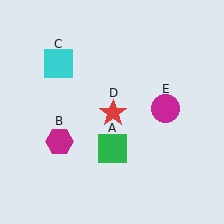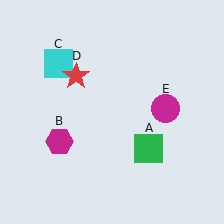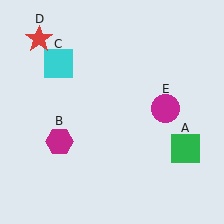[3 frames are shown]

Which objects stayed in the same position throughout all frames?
Magenta hexagon (object B) and cyan square (object C) and magenta circle (object E) remained stationary.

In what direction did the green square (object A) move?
The green square (object A) moved right.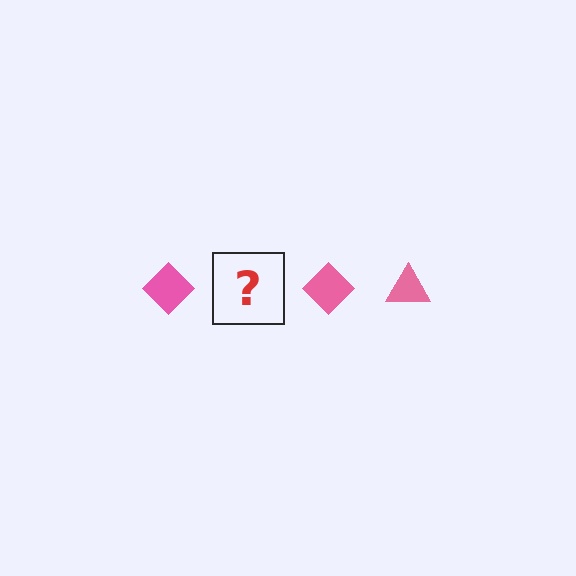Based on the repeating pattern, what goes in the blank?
The blank should be a pink triangle.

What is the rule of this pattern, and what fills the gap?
The rule is that the pattern cycles through diamond, triangle shapes in pink. The gap should be filled with a pink triangle.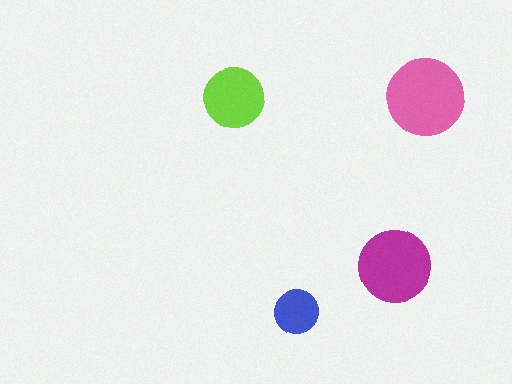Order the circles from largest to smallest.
the pink one, the magenta one, the lime one, the blue one.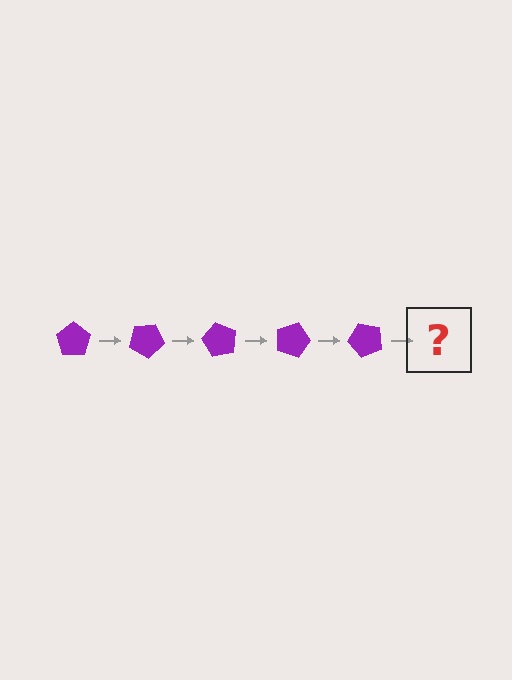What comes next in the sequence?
The next element should be a purple pentagon rotated 150 degrees.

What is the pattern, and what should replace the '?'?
The pattern is that the pentagon rotates 30 degrees each step. The '?' should be a purple pentagon rotated 150 degrees.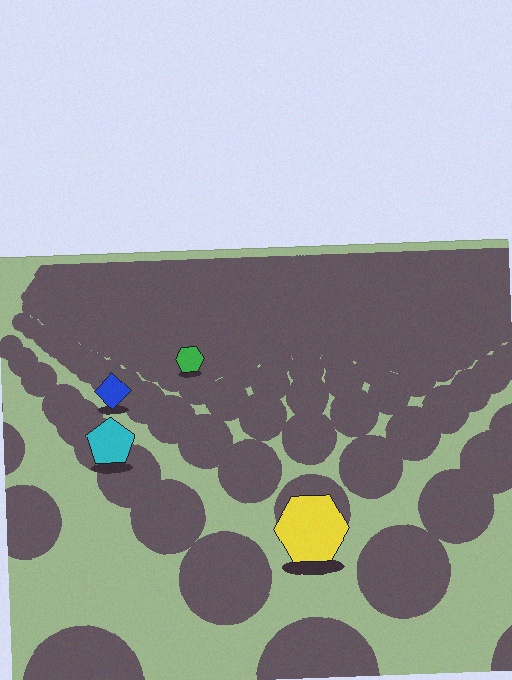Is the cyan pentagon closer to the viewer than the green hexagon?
Yes. The cyan pentagon is closer — you can tell from the texture gradient: the ground texture is coarser near it.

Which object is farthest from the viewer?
The green hexagon is farthest from the viewer. It appears smaller and the ground texture around it is denser.